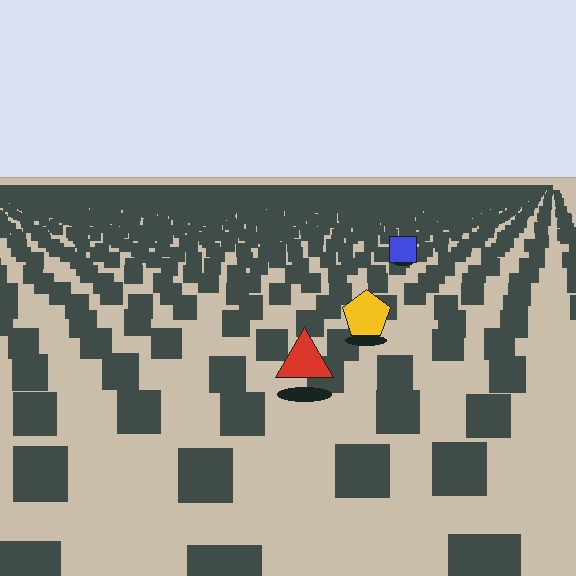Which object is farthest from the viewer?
The blue square is farthest from the viewer. It appears smaller and the ground texture around it is denser.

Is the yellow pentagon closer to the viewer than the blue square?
Yes. The yellow pentagon is closer — you can tell from the texture gradient: the ground texture is coarser near it.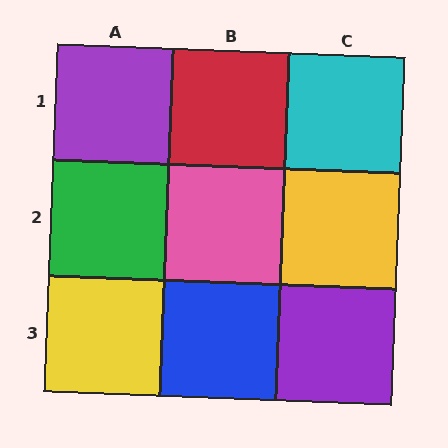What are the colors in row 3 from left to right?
Yellow, blue, purple.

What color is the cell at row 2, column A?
Green.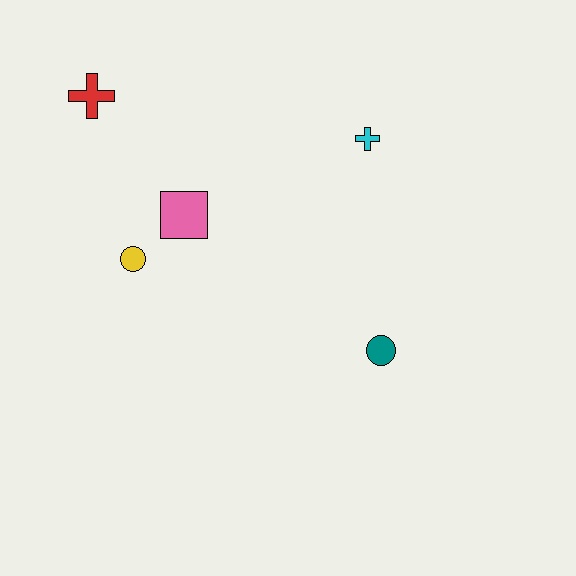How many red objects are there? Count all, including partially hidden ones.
There is 1 red object.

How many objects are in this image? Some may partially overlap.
There are 5 objects.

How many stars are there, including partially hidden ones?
There are no stars.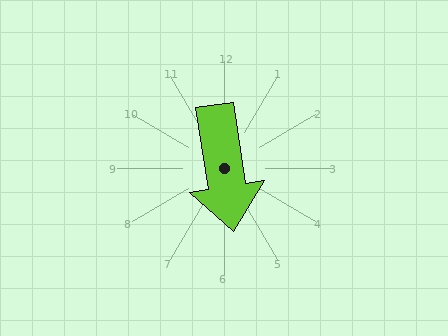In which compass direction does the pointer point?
South.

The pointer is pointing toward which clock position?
Roughly 6 o'clock.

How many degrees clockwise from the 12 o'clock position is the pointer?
Approximately 171 degrees.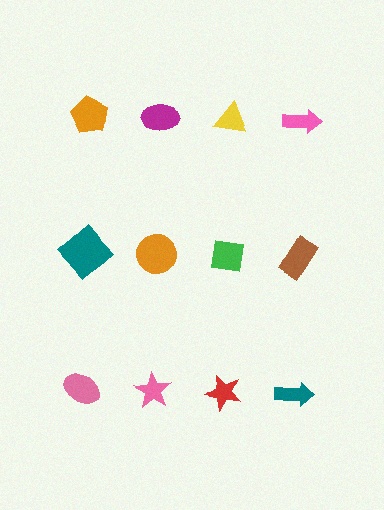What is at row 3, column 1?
A pink ellipse.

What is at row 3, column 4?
A teal arrow.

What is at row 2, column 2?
An orange circle.